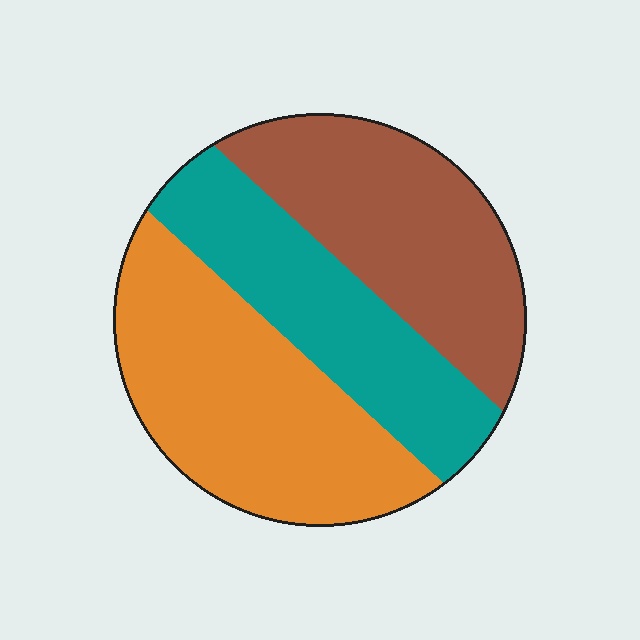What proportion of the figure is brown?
Brown takes up about one third (1/3) of the figure.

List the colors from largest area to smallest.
From largest to smallest: orange, brown, teal.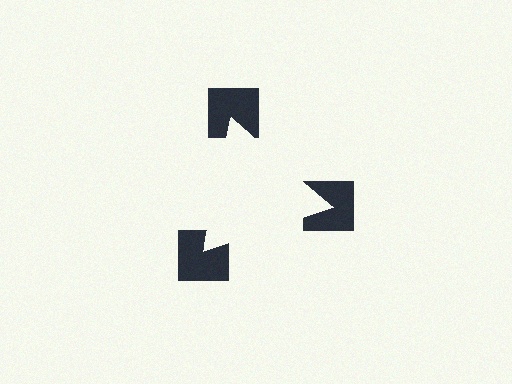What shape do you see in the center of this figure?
An illusory triangle — its edges are inferred from the aligned wedge cuts in the notched squares, not physically drawn.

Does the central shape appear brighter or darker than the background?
It typically appears slightly brighter than the background, even though no actual brightness change is drawn.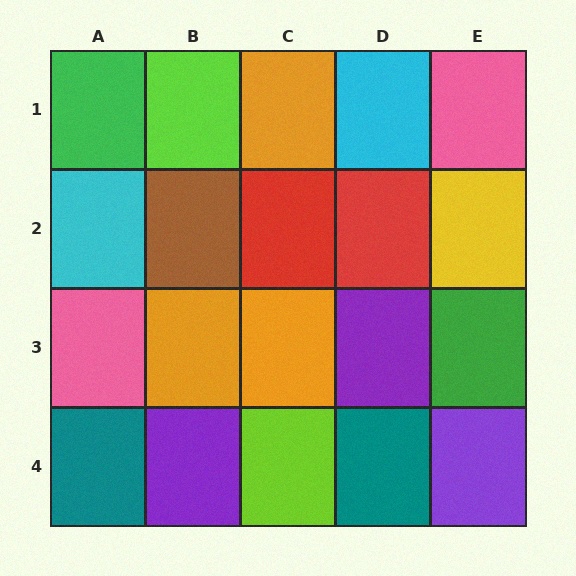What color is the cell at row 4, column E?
Purple.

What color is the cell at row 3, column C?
Orange.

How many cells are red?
2 cells are red.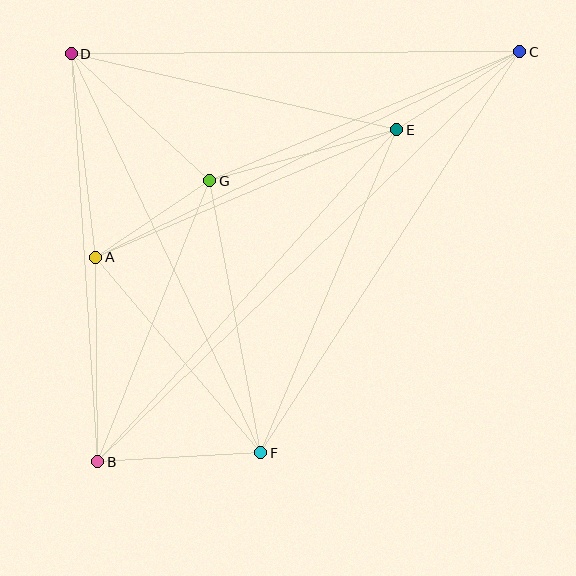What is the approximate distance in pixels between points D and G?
The distance between D and G is approximately 188 pixels.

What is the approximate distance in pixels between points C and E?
The distance between C and E is approximately 146 pixels.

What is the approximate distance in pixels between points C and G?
The distance between C and G is approximately 336 pixels.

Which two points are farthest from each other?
Points B and C are farthest from each other.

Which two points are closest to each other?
Points A and G are closest to each other.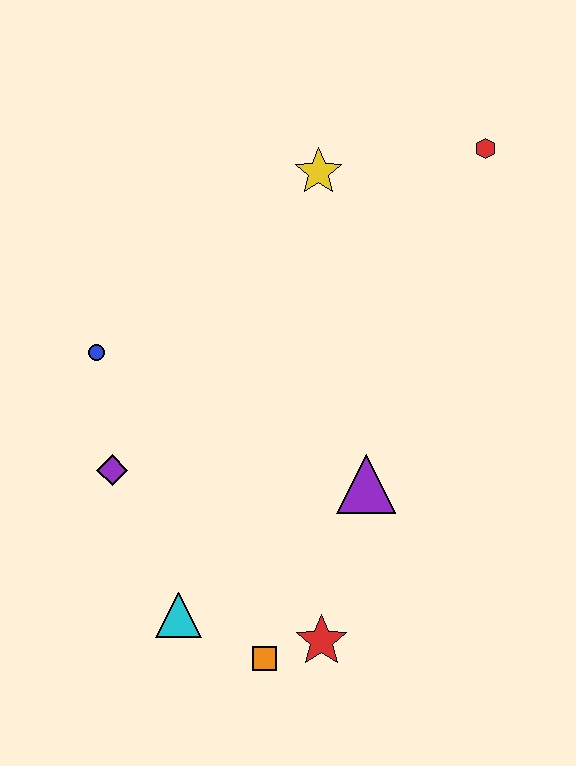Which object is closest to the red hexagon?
The yellow star is closest to the red hexagon.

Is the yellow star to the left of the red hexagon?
Yes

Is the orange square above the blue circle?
No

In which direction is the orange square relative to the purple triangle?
The orange square is below the purple triangle.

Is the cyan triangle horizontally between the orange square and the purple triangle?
No